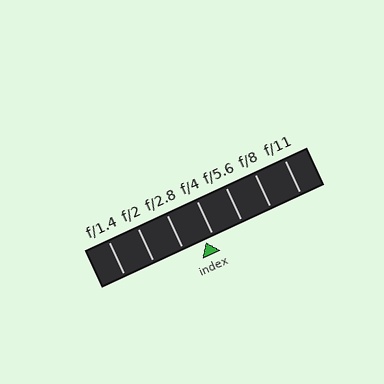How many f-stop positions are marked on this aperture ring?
There are 7 f-stop positions marked.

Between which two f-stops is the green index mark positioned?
The index mark is between f/2.8 and f/4.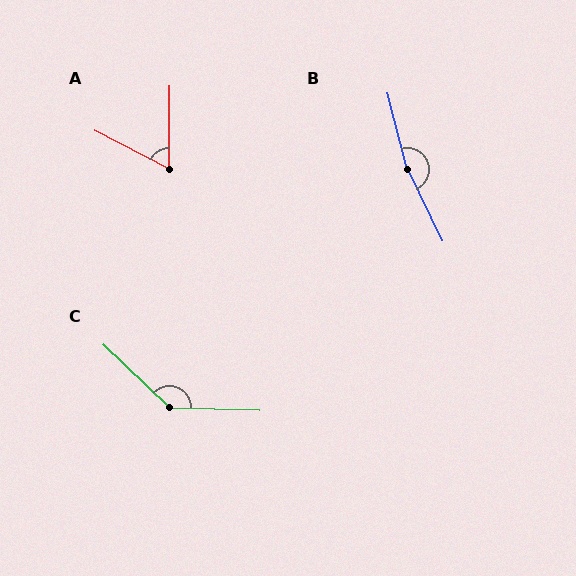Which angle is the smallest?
A, at approximately 63 degrees.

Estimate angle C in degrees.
Approximately 138 degrees.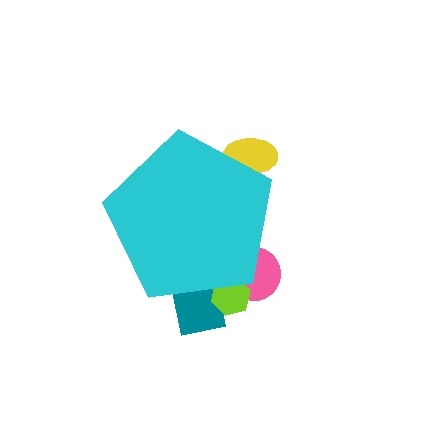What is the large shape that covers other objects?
A cyan pentagon.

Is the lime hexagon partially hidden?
Yes, the lime hexagon is partially hidden behind the cyan pentagon.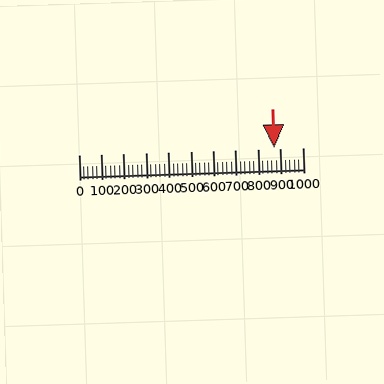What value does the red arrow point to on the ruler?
The red arrow points to approximately 872.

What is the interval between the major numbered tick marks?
The major tick marks are spaced 100 units apart.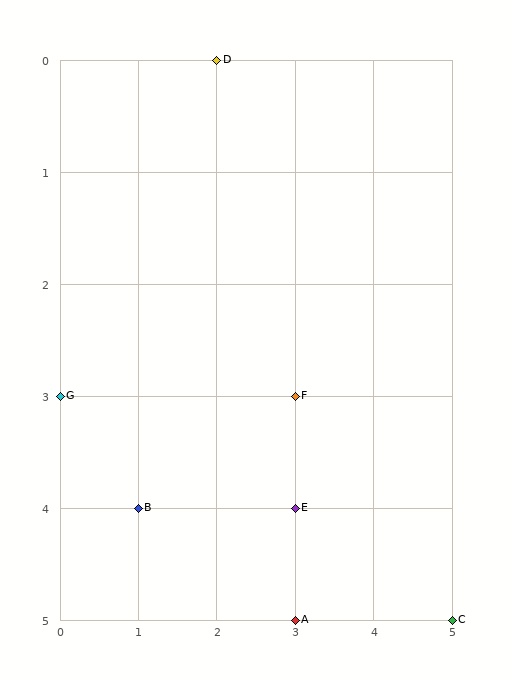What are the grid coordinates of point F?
Point F is at grid coordinates (3, 3).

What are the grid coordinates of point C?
Point C is at grid coordinates (5, 5).